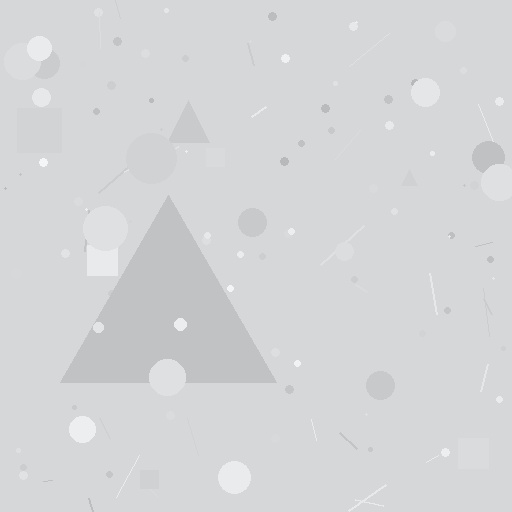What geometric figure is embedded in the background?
A triangle is embedded in the background.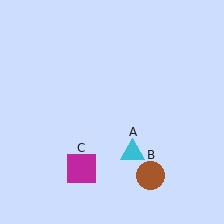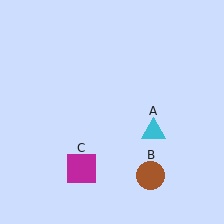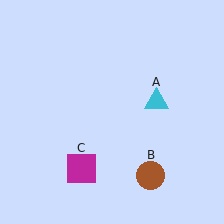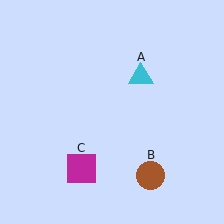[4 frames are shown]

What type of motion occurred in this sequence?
The cyan triangle (object A) rotated counterclockwise around the center of the scene.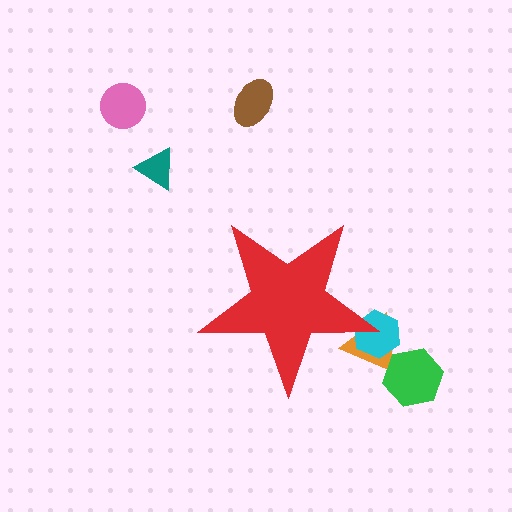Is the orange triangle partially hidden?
Yes, the orange triangle is partially hidden behind the red star.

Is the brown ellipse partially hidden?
No, the brown ellipse is fully visible.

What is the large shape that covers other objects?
A red star.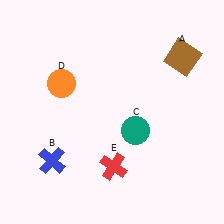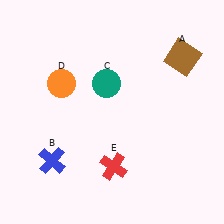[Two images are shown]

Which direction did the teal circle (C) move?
The teal circle (C) moved up.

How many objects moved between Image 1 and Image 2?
1 object moved between the two images.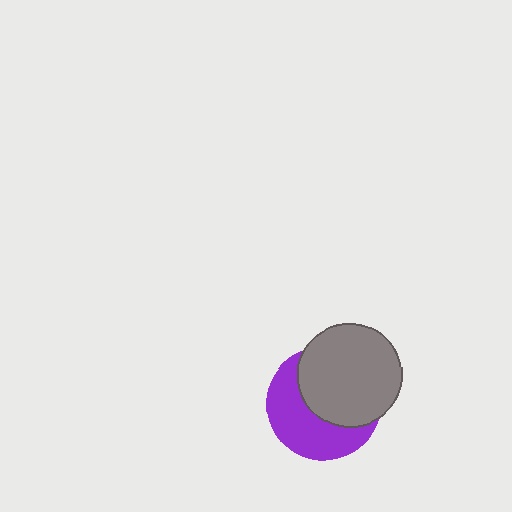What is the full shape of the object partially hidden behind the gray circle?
The partially hidden object is a purple circle.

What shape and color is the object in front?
The object in front is a gray circle.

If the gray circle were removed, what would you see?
You would see the complete purple circle.